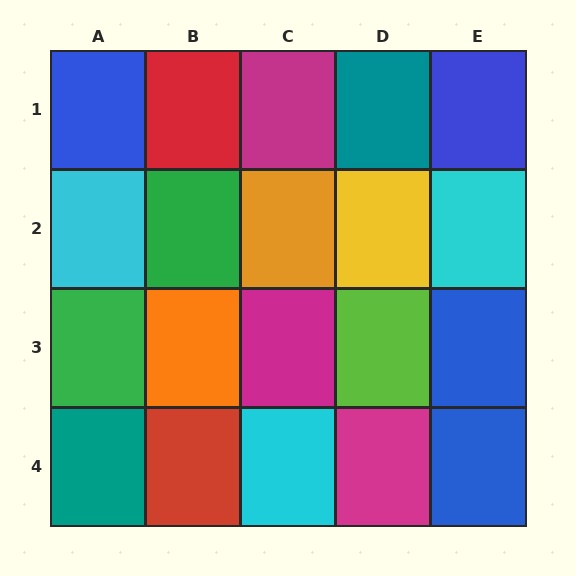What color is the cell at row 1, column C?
Magenta.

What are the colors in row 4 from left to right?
Teal, red, cyan, magenta, blue.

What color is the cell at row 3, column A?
Green.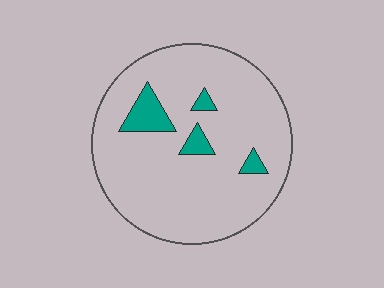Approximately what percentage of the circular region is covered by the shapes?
Approximately 10%.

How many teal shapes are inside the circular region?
4.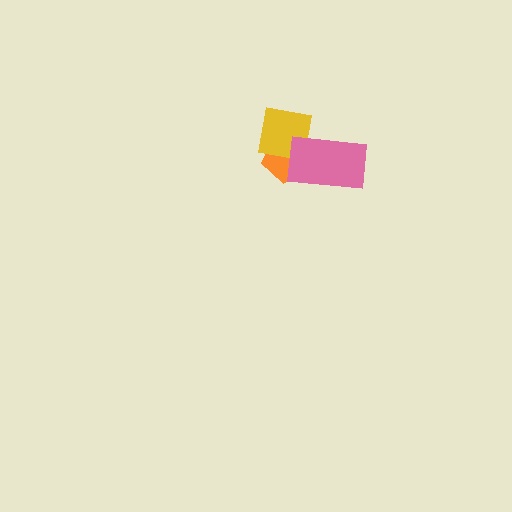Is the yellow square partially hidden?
Yes, it is partially covered by another shape.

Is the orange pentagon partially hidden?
Yes, it is partially covered by another shape.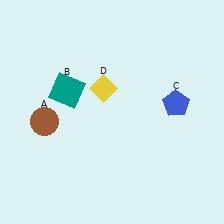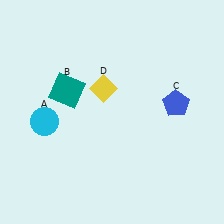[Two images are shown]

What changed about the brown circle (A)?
In Image 1, A is brown. In Image 2, it changed to cyan.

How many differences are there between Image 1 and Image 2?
There is 1 difference between the two images.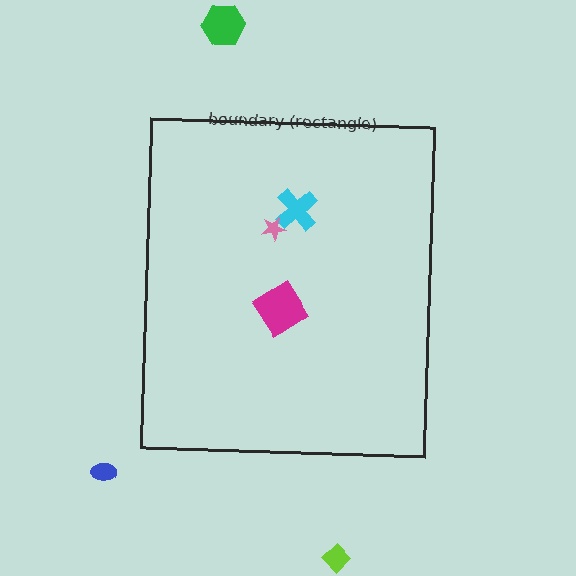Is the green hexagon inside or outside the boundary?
Outside.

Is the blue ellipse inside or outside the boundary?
Outside.